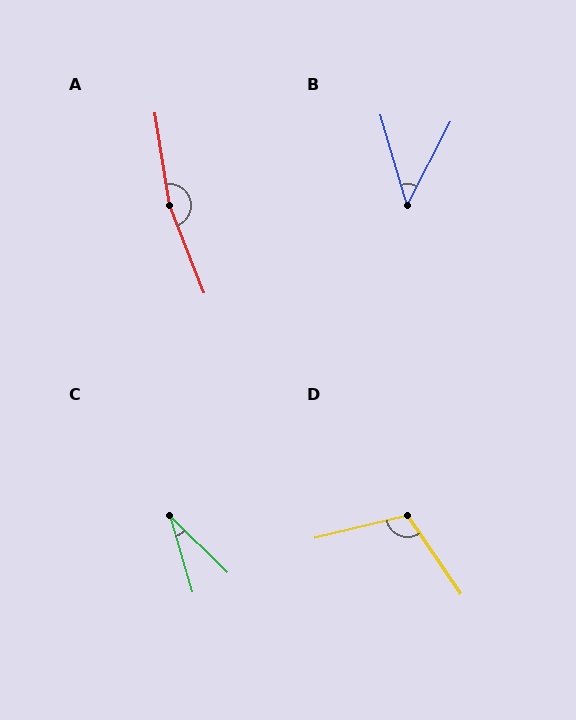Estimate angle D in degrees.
Approximately 111 degrees.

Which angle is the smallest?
C, at approximately 29 degrees.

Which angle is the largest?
A, at approximately 167 degrees.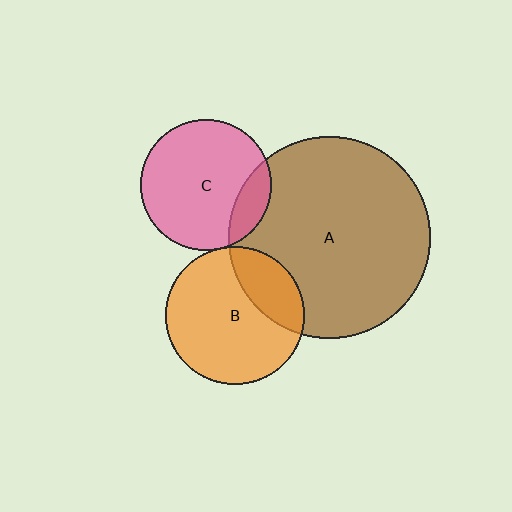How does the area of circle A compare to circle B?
Approximately 2.1 times.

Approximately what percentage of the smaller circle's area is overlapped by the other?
Approximately 15%.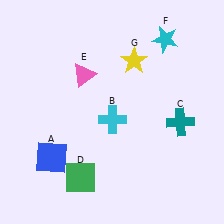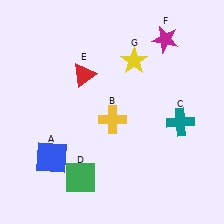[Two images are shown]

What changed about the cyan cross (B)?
In Image 1, B is cyan. In Image 2, it changed to yellow.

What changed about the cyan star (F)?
In Image 1, F is cyan. In Image 2, it changed to magenta.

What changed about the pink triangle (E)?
In Image 1, E is pink. In Image 2, it changed to red.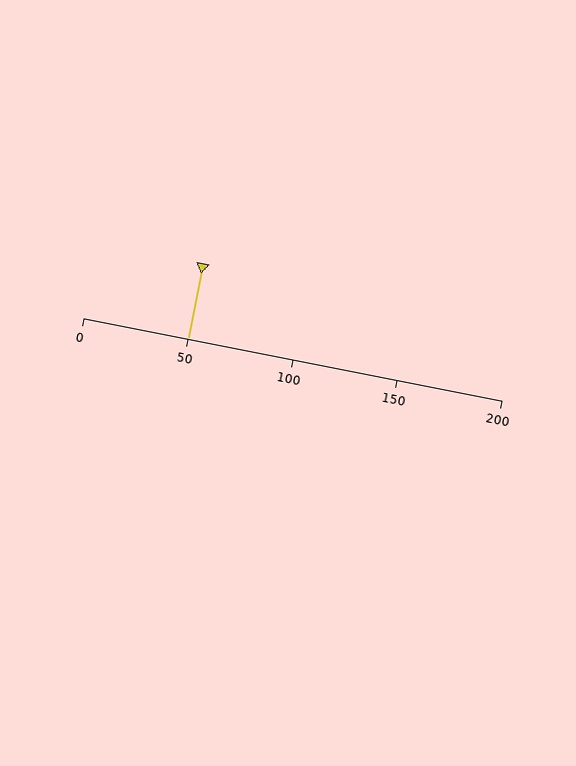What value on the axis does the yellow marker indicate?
The marker indicates approximately 50.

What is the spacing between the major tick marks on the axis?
The major ticks are spaced 50 apart.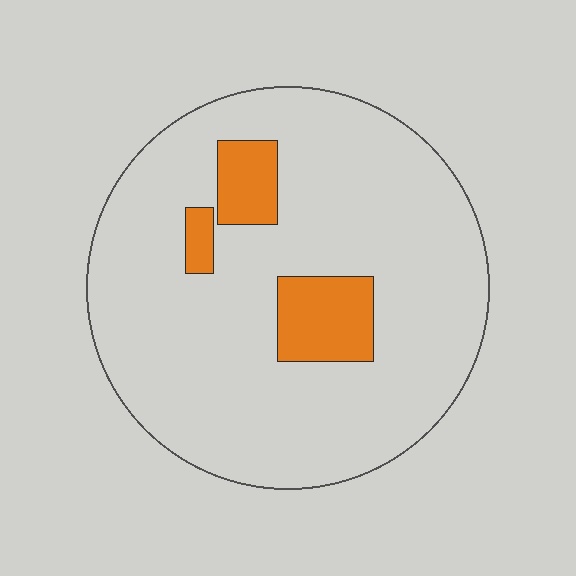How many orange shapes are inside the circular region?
3.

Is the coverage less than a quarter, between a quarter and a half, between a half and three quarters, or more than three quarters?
Less than a quarter.